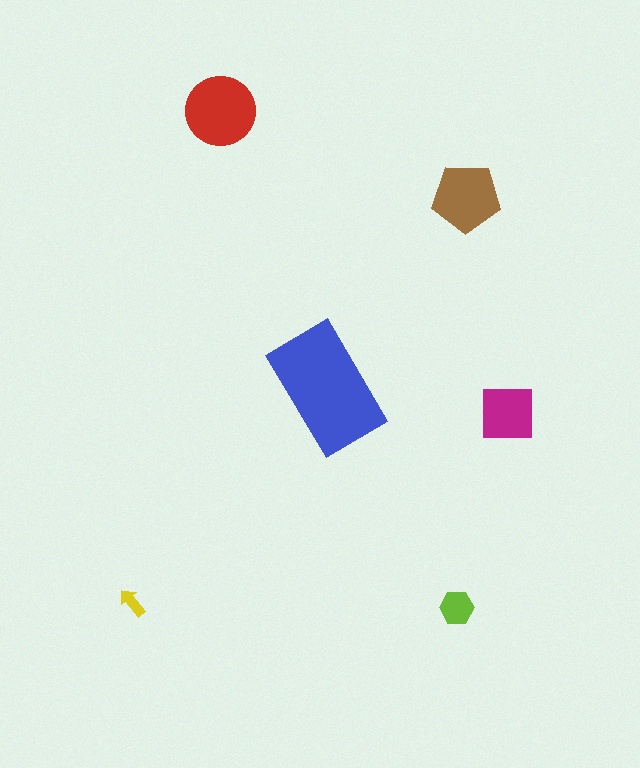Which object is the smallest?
The yellow arrow.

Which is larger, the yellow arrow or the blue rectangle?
The blue rectangle.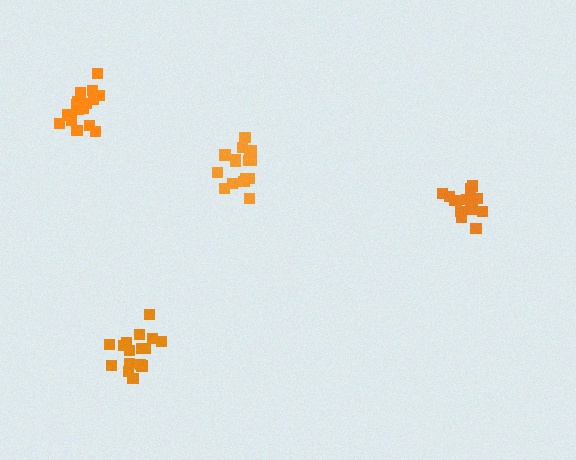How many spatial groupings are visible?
There are 4 spatial groupings.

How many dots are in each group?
Group 1: 16 dots, Group 2: 17 dots, Group 3: 14 dots, Group 4: 16 dots (63 total).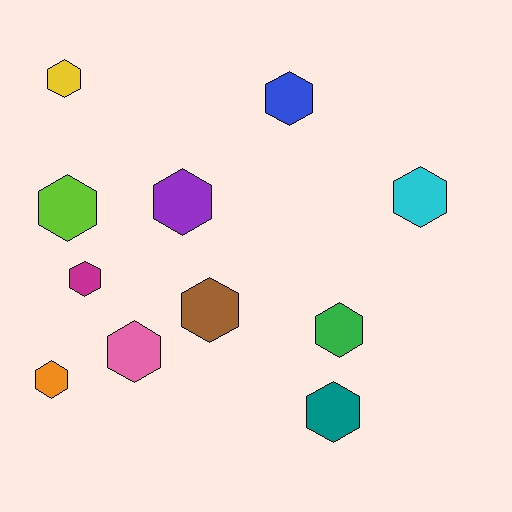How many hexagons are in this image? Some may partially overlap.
There are 11 hexagons.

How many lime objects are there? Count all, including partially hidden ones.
There is 1 lime object.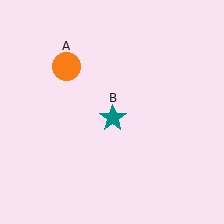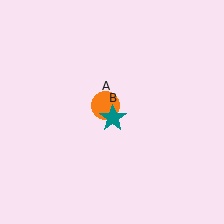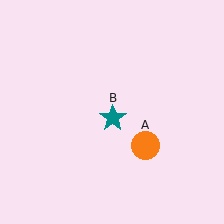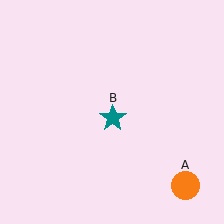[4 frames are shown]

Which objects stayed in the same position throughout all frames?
Teal star (object B) remained stationary.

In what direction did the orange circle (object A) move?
The orange circle (object A) moved down and to the right.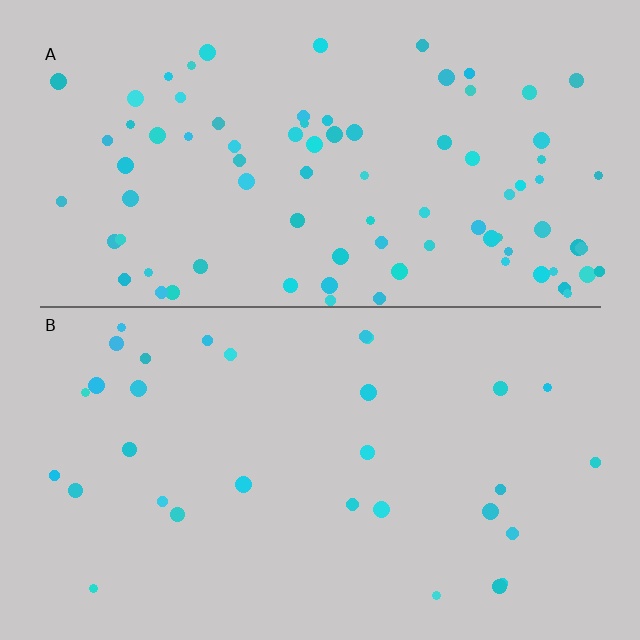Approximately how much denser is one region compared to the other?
Approximately 2.7× — region A over region B.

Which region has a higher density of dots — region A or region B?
A (the top).